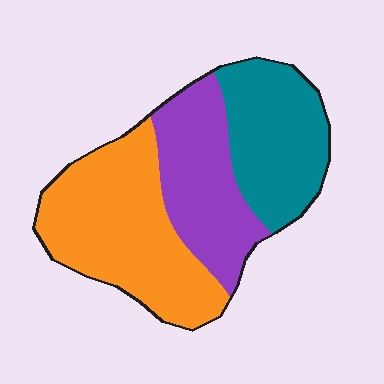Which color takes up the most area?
Orange, at roughly 40%.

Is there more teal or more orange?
Orange.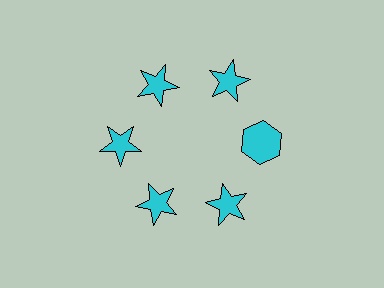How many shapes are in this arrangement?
There are 6 shapes arranged in a ring pattern.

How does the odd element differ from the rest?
It has a different shape: hexagon instead of star.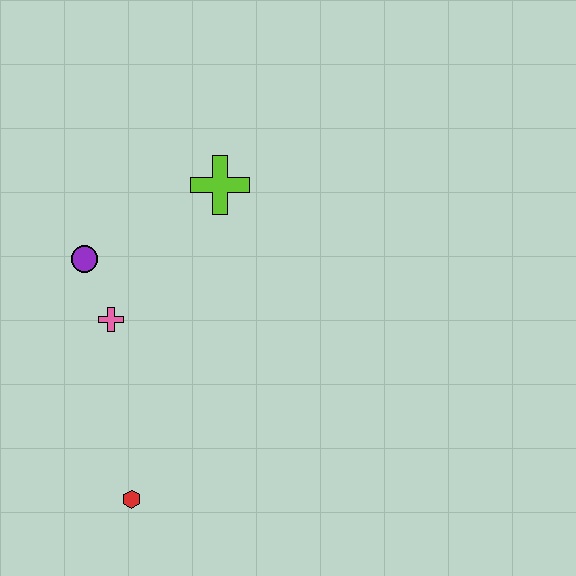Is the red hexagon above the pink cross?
No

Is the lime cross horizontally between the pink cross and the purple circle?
No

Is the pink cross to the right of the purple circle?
Yes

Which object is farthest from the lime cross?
The red hexagon is farthest from the lime cross.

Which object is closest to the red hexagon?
The pink cross is closest to the red hexagon.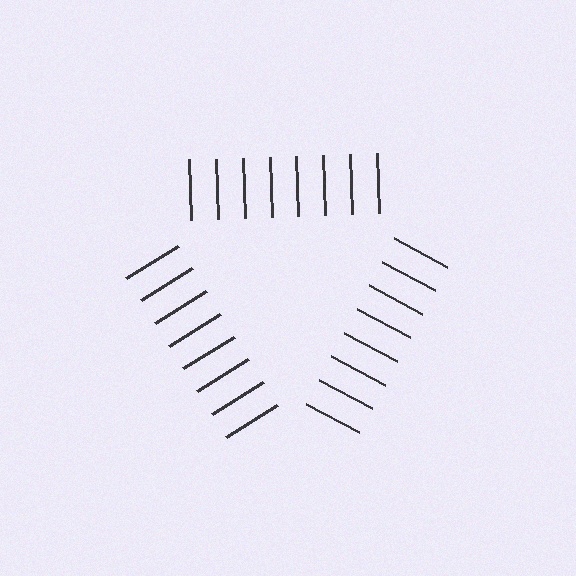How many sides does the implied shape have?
3 sides — the line-ends trace a triangle.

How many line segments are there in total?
24 — 8 along each of the 3 edges.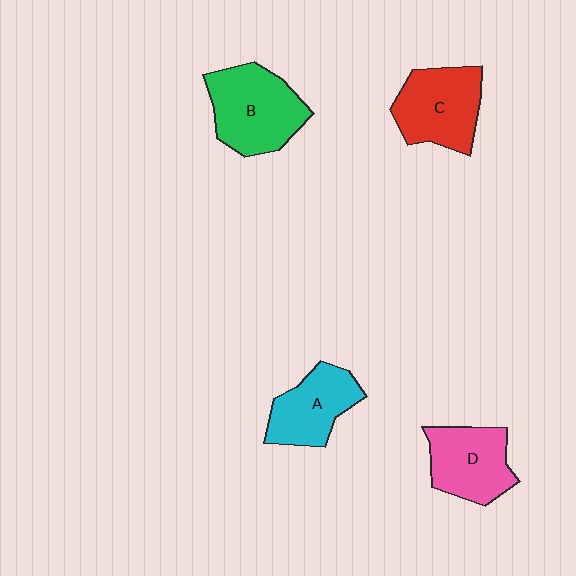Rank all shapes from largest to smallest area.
From largest to smallest: B (green), C (red), D (pink), A (cyan).